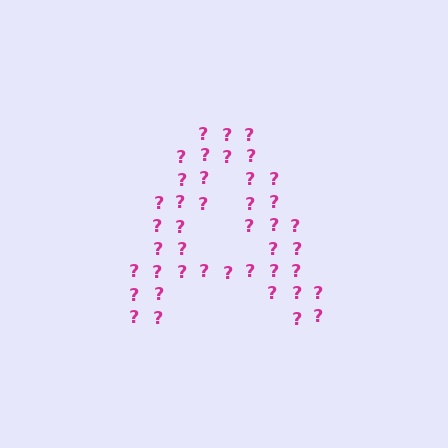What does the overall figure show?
The overall figure shows the letter A.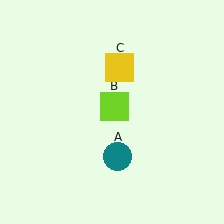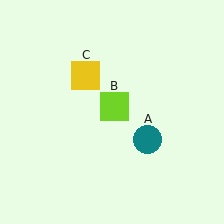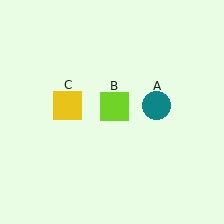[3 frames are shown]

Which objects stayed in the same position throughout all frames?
Lime square (object B) remained stationary.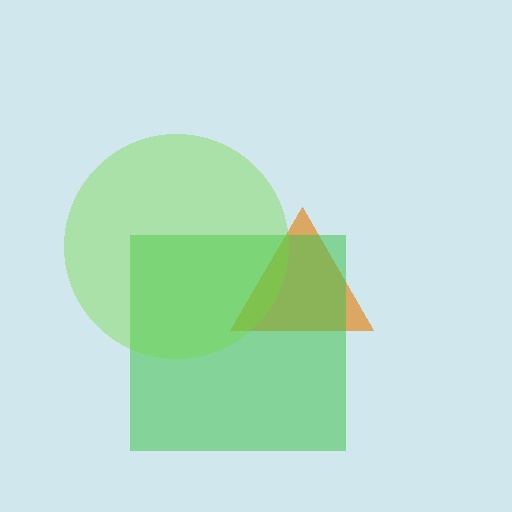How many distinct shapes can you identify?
There are 3 distinct shapes: an orange triangle, a green square, a lime circle.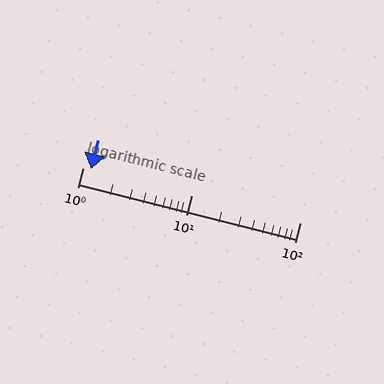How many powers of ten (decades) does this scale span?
The scale spans 2 decades, from 1 to 100.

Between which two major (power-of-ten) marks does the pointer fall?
The pointer is between 1 and 10.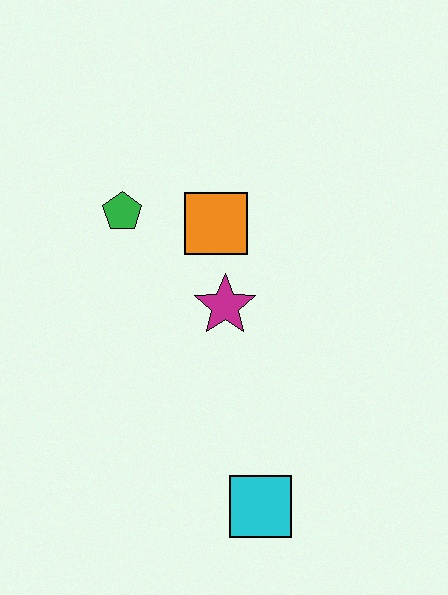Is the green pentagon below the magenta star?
No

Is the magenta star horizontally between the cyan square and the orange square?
Yes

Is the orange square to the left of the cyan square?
Yes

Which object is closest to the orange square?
The magenta star is closest to the orange square.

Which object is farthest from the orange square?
The cyan square is farthest from the orange square.